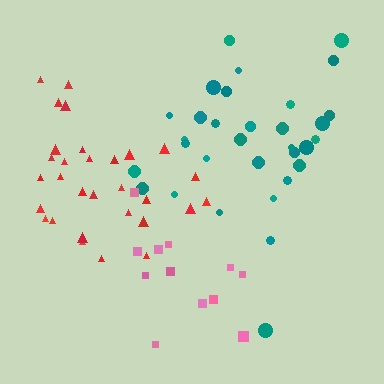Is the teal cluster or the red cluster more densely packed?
Red.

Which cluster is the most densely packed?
Red.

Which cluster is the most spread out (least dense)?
Pink.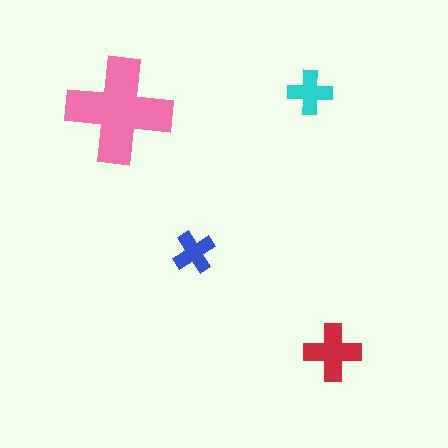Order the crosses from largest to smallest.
the pink one, the red one, the cyan one, the blue one.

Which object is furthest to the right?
The red cross is rightmost.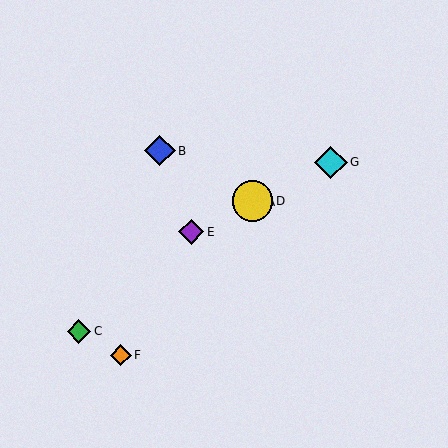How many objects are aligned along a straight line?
4 objects (A, D, E, G) are aligned along a straight line.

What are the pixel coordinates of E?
Object E is at (191, 232).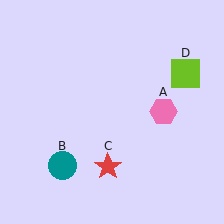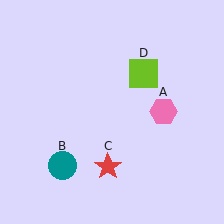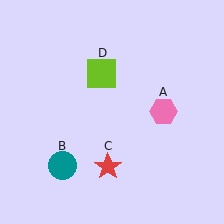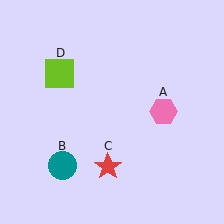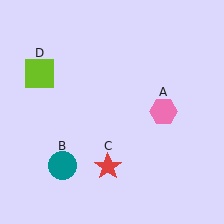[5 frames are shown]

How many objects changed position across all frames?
1 object changed position: lime square (object D).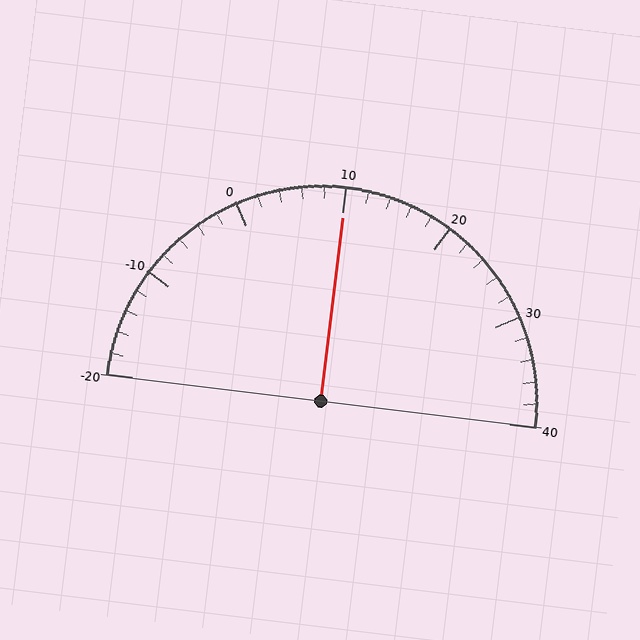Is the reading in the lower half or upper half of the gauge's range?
The reading is in the upper half of the range (-20 to 40).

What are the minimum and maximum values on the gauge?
The gauge ranges from -20 to 40.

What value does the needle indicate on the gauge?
The needle indicates approximately 10.